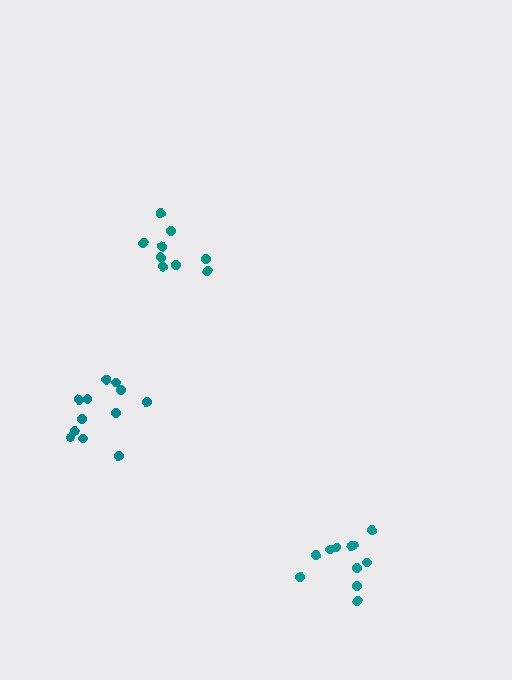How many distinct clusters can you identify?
There are 3 distinct clusters.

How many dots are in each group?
Group 1: 11 dots, Group 2: 12 dots, Group 3: 9 dots (32 total).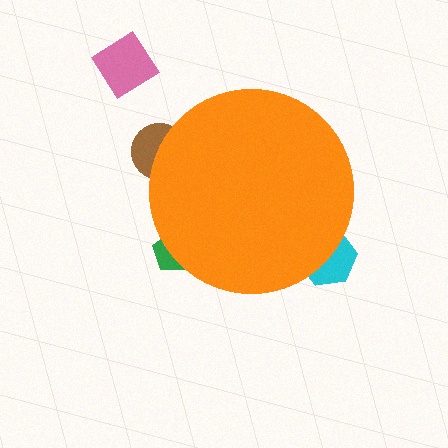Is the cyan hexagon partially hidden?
Yes, the cyan hexagon is partially hidden behind the orange circle.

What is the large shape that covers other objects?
An orange circle.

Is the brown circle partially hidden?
Yes, the brown circle is partially hidden behind the orange circle.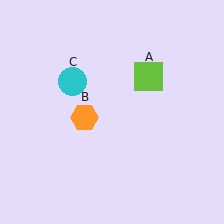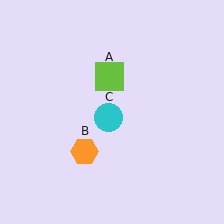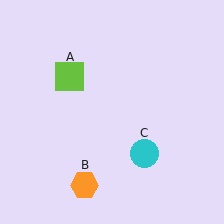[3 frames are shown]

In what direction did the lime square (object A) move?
The lime square (object A) moved left.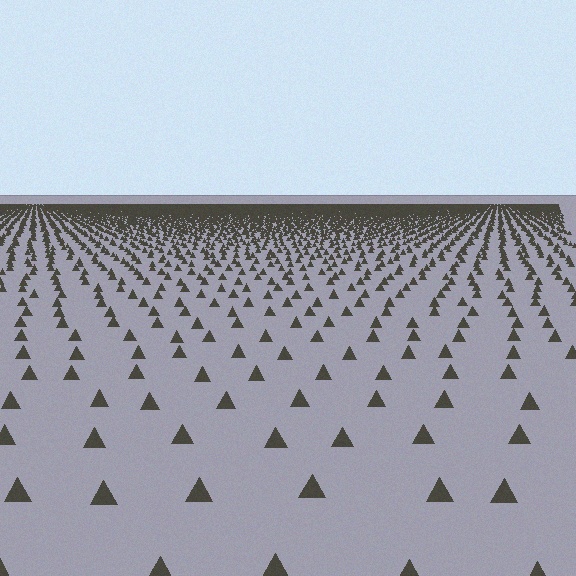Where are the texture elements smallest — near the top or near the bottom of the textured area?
Near the top.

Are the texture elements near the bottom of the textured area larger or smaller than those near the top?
Larger. Near the bottom, elements are closer to the viewer and appear at a bigger on-screen size.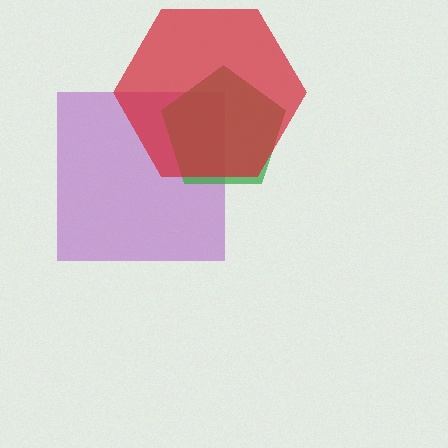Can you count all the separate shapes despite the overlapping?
Yes, there are 3 separate shapes.